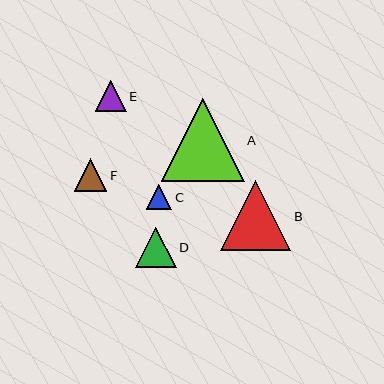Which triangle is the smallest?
Triangle C is the smallest with a size of approximately 25 pixels.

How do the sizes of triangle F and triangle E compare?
Triangle F and triangle E are approximately the same size.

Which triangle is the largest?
Triangle A is the largest with a size of approximately 83 pixels.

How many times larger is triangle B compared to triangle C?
Triangle B is approximately 2.8 times the size of triangle C.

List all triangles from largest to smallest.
From largest to smallest: A, B, D, F, E, C.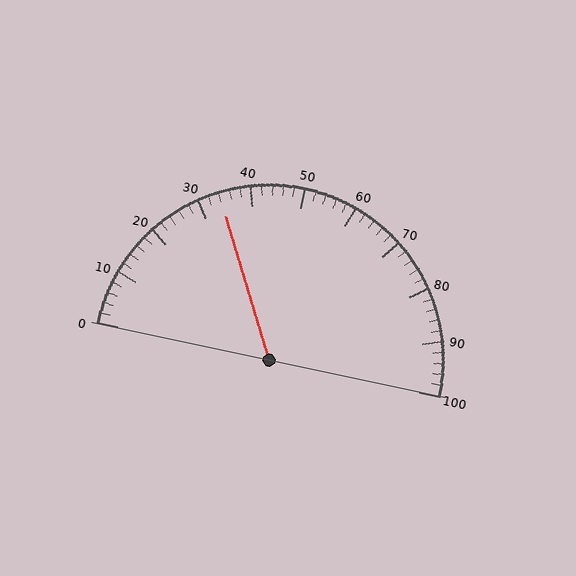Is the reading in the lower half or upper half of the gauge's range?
The reading is in the lower half of the range (0 to 100).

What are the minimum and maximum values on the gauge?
The gauge ranges from 0 to 100.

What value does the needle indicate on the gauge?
The needle indicates approximately 34.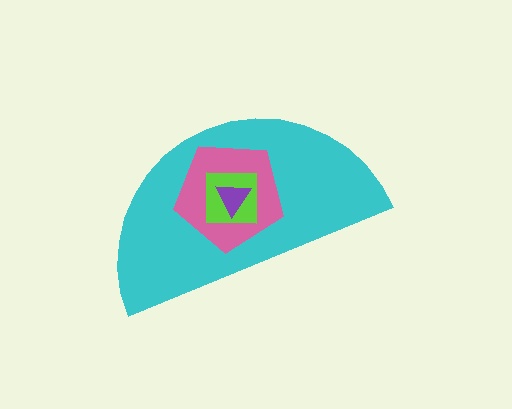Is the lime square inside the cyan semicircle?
Yes.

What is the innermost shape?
The purple triangle.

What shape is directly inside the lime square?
The purple triangle.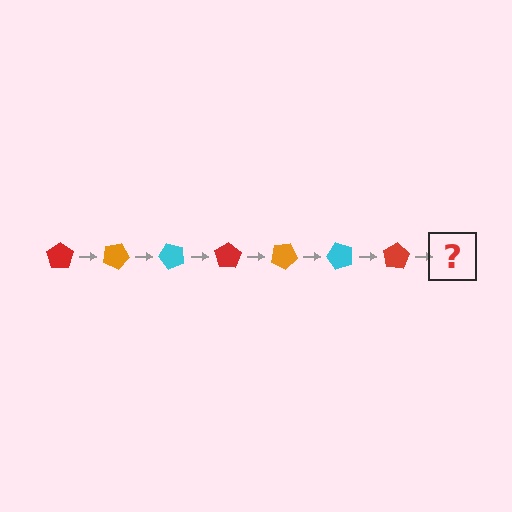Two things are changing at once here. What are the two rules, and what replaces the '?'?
The two rules are that it rotates 25 degrees each step and the color cycles through red, orange, and cyan. The '?' should be an orange pentagon, rotated 175 degrees from the start.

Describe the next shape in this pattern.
It should be an orange pentagon, rotated 175 degrees from the start.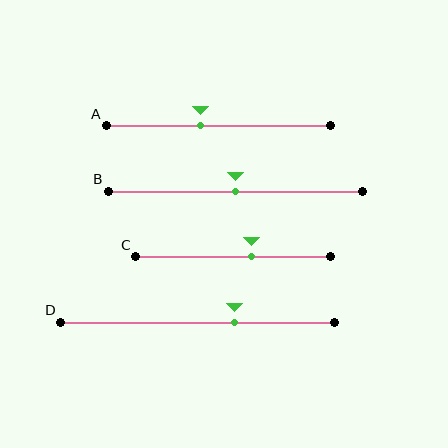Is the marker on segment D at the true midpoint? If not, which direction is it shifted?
No, the marker on segment D is shifted to the right by about 13% of the segment length.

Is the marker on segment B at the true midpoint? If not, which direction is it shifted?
Yes, the marker on segment B is at the true midpoint.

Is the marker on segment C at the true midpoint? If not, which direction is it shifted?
No, the marker on segment C is shifted to the right by about 9% of the segment length.